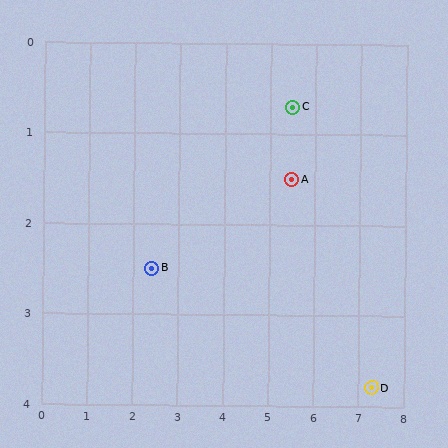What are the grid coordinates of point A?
Point A is at approximately (5.5, 1.5).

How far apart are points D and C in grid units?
Points D and C are about 3.6 grid units apart.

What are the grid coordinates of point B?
Point B is at approximately (2.4, 2.5).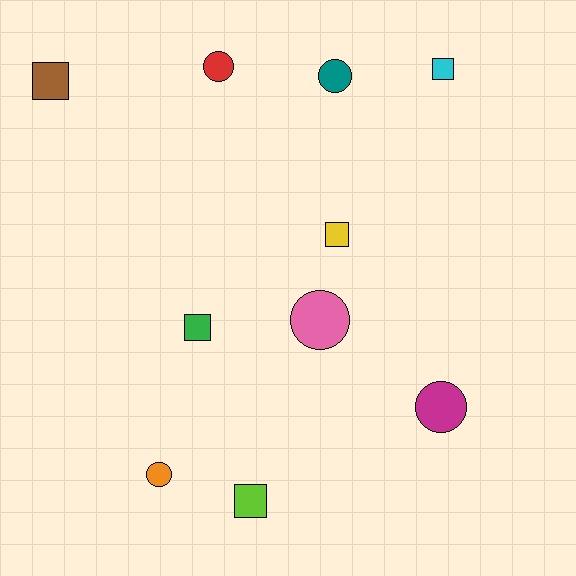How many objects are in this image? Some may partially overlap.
There are 10 objects.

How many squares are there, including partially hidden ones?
There are 5 squares.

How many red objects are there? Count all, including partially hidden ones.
There is 1 red object.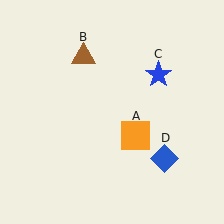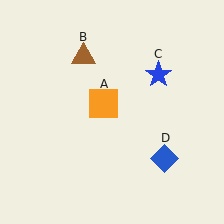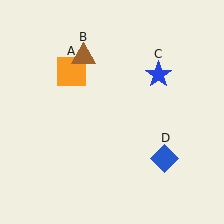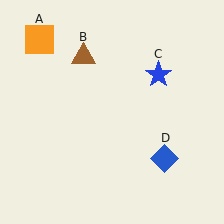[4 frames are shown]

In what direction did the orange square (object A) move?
The orange square (object A) moved up and to the left.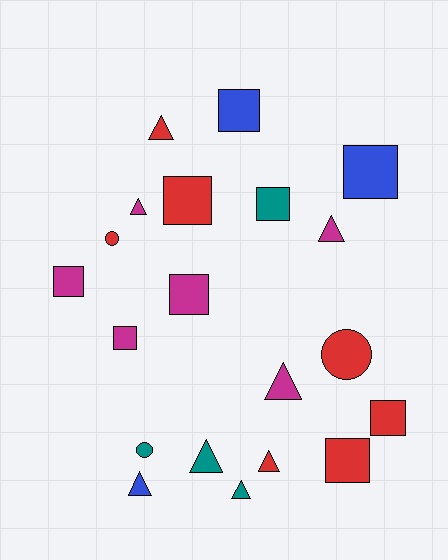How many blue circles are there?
There are no blue circles.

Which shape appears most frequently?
Square, with 9 objects.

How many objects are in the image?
There are 20 objects.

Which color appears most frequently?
Red, with 7 objects.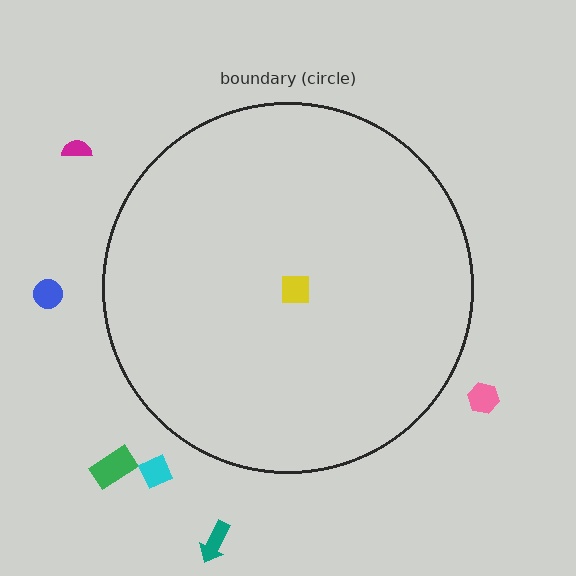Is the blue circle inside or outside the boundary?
Outside.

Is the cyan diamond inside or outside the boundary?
Outside.